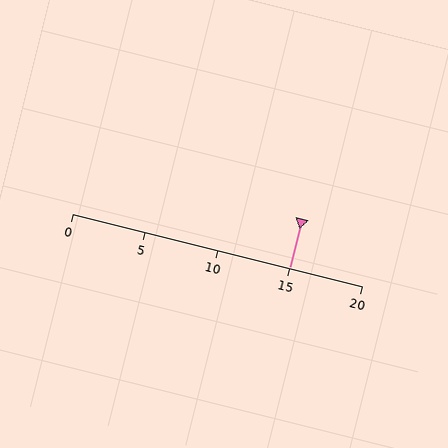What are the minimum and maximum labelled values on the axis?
The axis runs from 0 to 20.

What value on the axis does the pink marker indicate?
The marker indicates approximately 15.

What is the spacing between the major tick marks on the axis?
The major ticks are spaced 5 apart.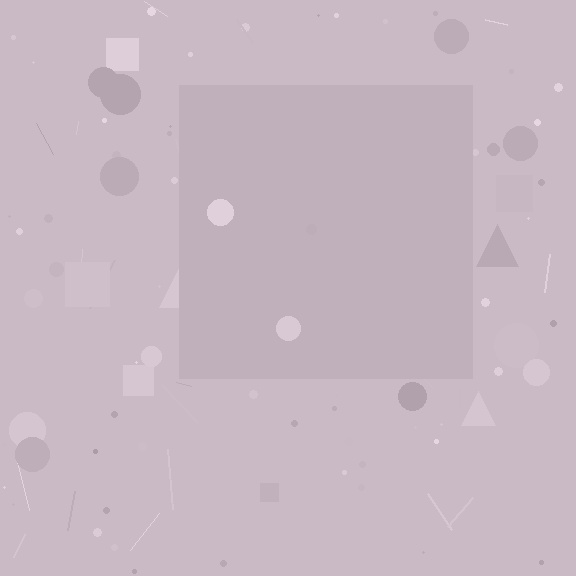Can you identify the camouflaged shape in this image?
The camouflaged shape is a square.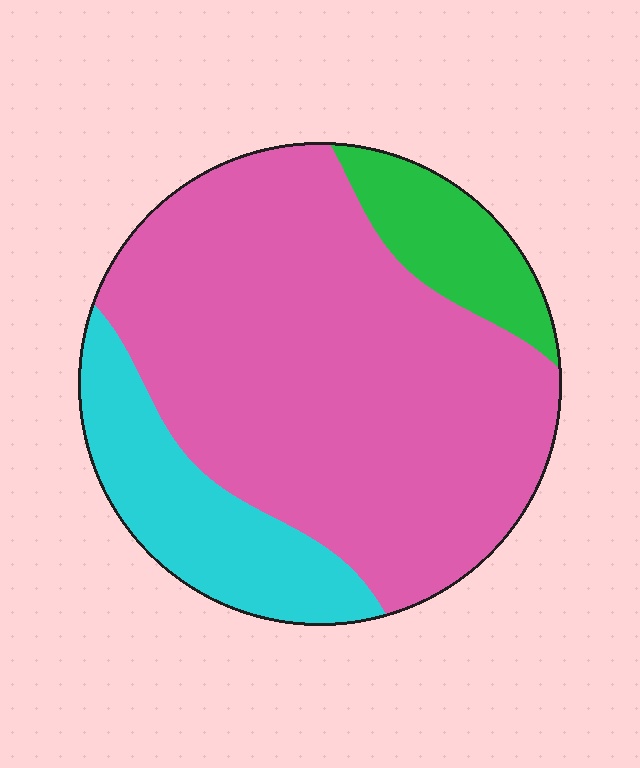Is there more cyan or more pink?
Pink.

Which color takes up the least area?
Green, at roughly 10%.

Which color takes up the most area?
Pink, at roughly 70%.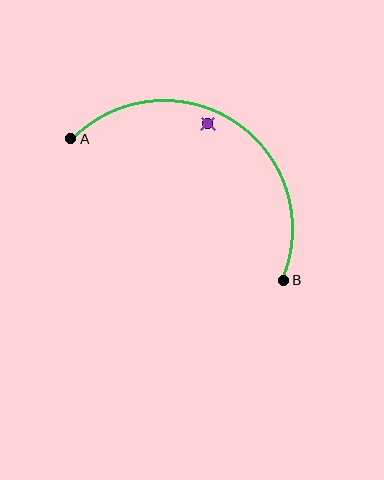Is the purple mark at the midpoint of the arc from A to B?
No — the purple mark does not lie on the arc at all. It sits slightly inside the curve.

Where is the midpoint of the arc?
The arc midpoint is the point on the curve farthest from the straight line joining A and B. It sits above that line.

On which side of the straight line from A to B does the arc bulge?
The arc bulges above the straight line connecting A and B.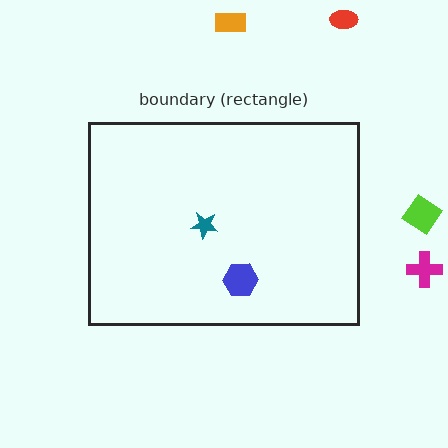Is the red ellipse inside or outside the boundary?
Outside.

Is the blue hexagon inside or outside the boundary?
Inside.